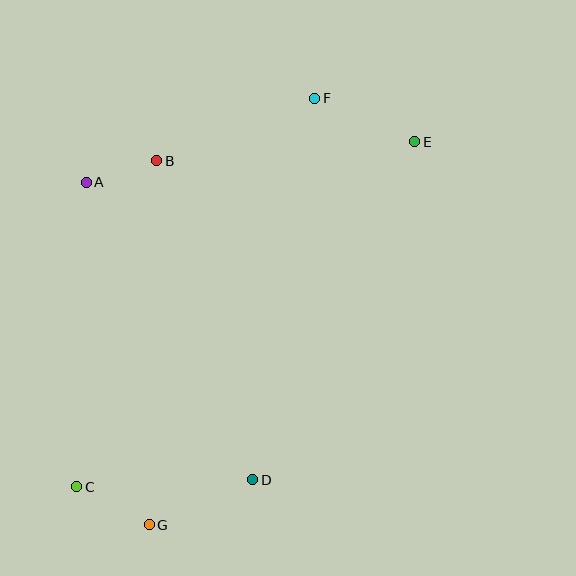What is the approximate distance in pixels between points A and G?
The distance between A and G is approximately 348 pixels.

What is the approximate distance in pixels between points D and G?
The distance between D and G is approximately 113 pixels.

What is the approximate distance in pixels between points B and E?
The distance between B and E is approximately 258 pixels.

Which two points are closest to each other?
Points A and B are closest to each other.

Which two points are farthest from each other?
Points C and E are farthest from each other.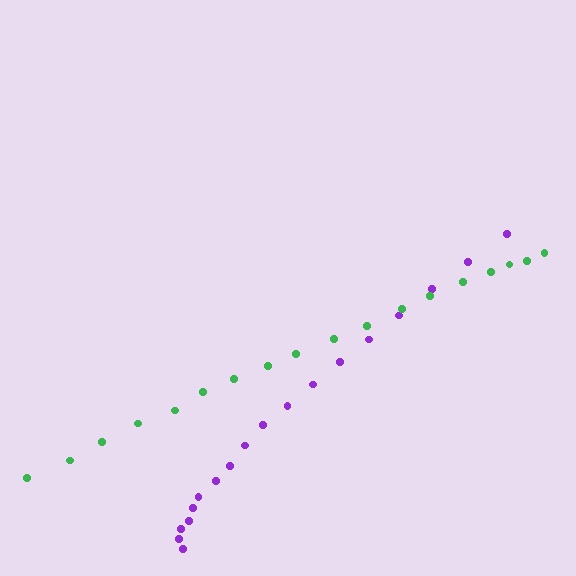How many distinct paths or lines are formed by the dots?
There are 2 distinct paths.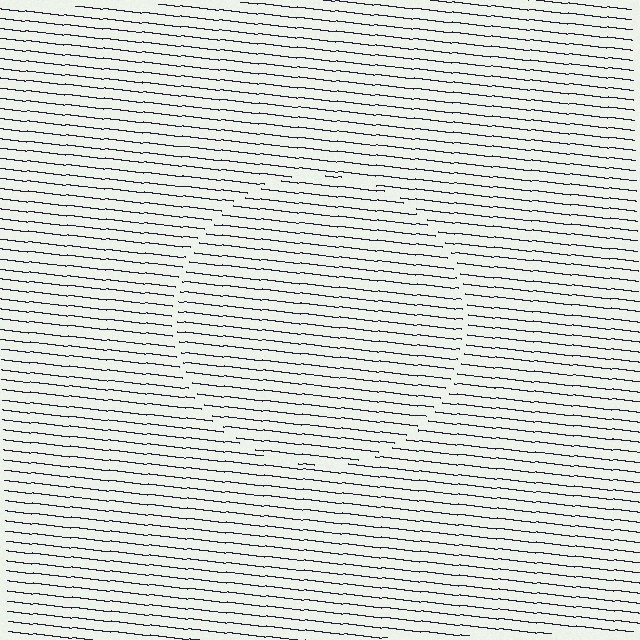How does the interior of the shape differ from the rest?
The interior of the shape contains the same grating, shifted by half a period — the contour is defined by the phase discontinuity where line-ends from the inner and outer gratings abut.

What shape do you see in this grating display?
An illusory circle. The interior of the shape contains the same grating, shifted by half a period — the contour is defined by the phase discontinuity where line-ends from the inner and outer gratings abut.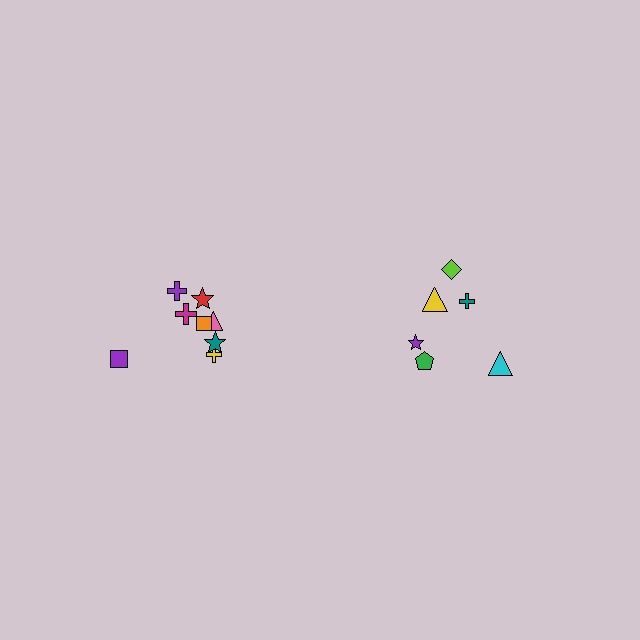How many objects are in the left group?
There are 8 objects.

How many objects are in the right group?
There are 6 objects.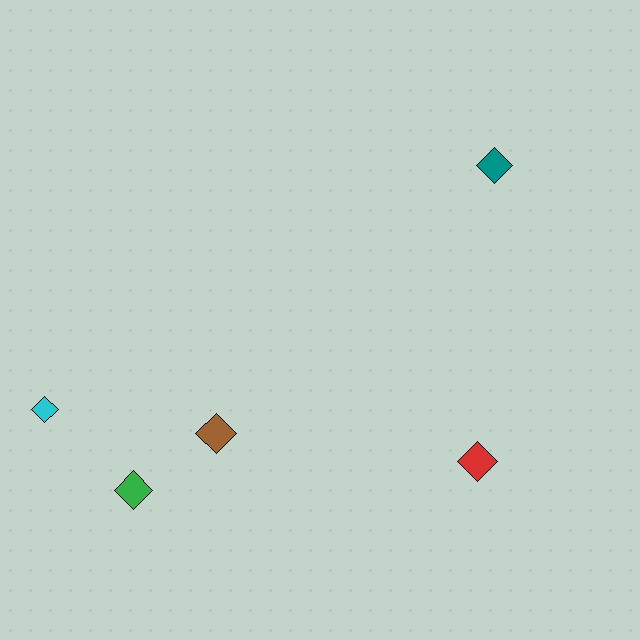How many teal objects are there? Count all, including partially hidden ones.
There is 1 teal object.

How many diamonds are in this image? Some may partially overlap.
There are 5 diamonds.